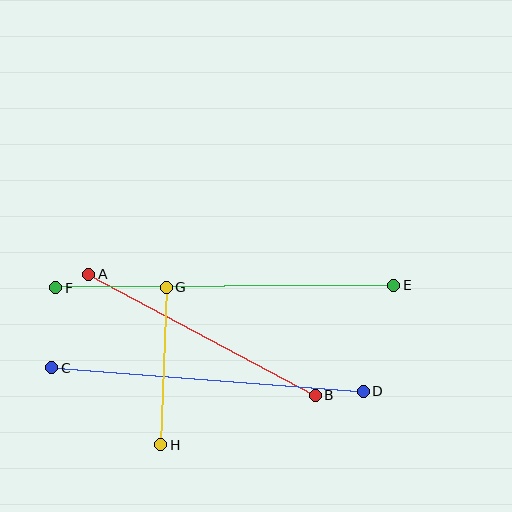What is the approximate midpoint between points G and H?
The midpoint is at approximately (163, 366) pixels.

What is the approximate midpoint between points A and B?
The midpoint is at approximately (202, 335) pixels.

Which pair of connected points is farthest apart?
Points E and F are farthest apart.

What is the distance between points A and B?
The distance is approximately 257 pixels.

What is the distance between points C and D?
The distance is approximately 313 pixels.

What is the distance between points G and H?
The distance is approximately 158 pixels.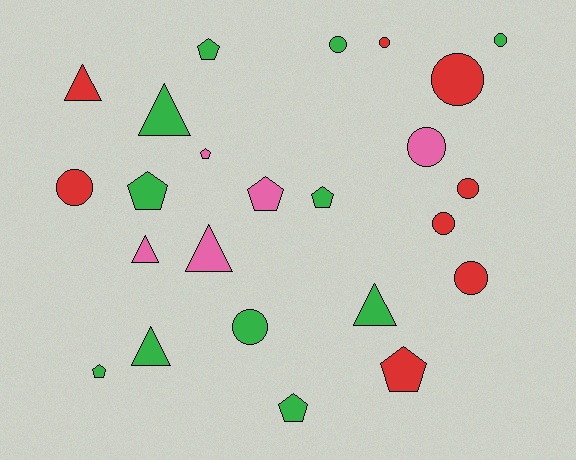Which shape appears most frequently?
Circle, with 10 objects.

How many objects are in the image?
There are 24 objects.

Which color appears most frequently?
Green, with 11 objects.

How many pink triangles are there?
There are 2 pink triangles.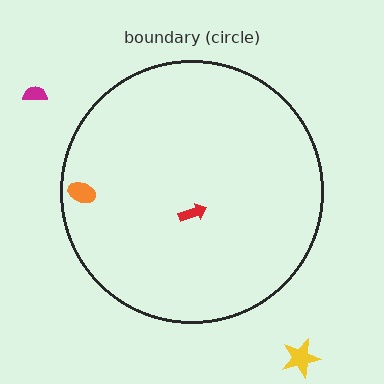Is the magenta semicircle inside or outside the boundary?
Outside.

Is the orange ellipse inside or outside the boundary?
Inside.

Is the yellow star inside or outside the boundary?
Outside.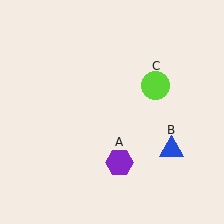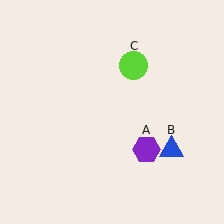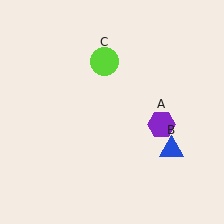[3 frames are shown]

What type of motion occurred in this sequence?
The purple hexagon (object A), lime circle (object C) rotated counterclockwise around the center of the scene.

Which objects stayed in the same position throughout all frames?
Blue triangle (object B) remained stationary.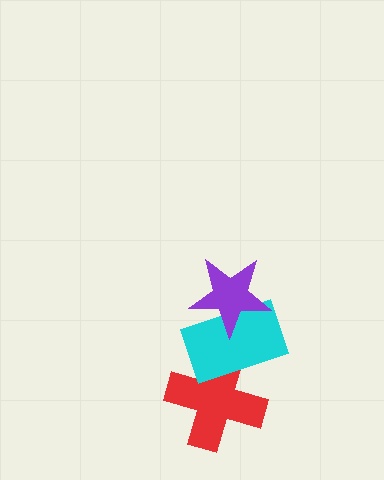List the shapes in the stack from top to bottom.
From top to bottom: the purple star, the cyan rectangle, the red cross.